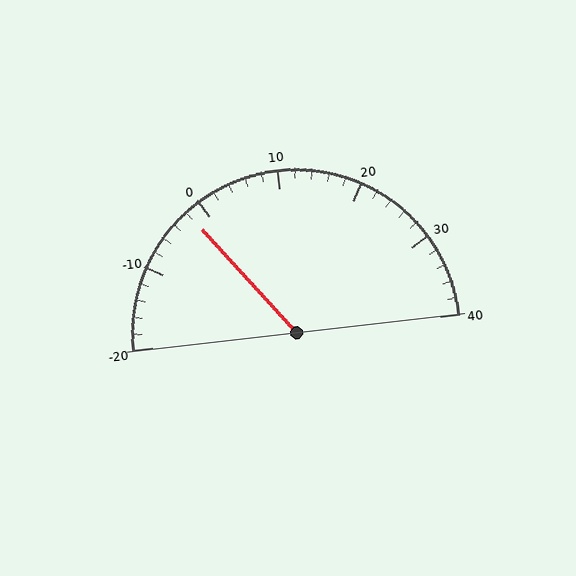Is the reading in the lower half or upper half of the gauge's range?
The reading is in the lower half of the range (-20 to 40).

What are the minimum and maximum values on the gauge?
The gauge ranges from -20 to 40.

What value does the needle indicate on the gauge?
The needle indicates approximately -2.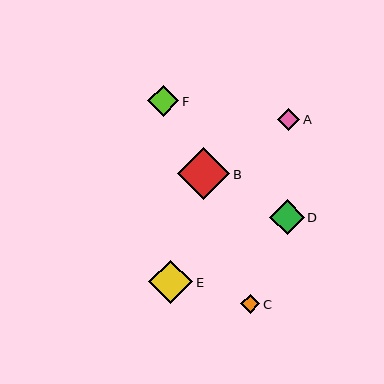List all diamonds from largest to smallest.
From largest to smallest: B, E, D, F, A, C.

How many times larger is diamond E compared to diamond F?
Diamond E is approximately 1.4 times the size of diamond F.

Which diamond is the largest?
Diamond B is the largest with a size of approximately 52 pixels.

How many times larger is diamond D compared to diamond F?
Diamond D is approximately 1.1 times the size of diamond F.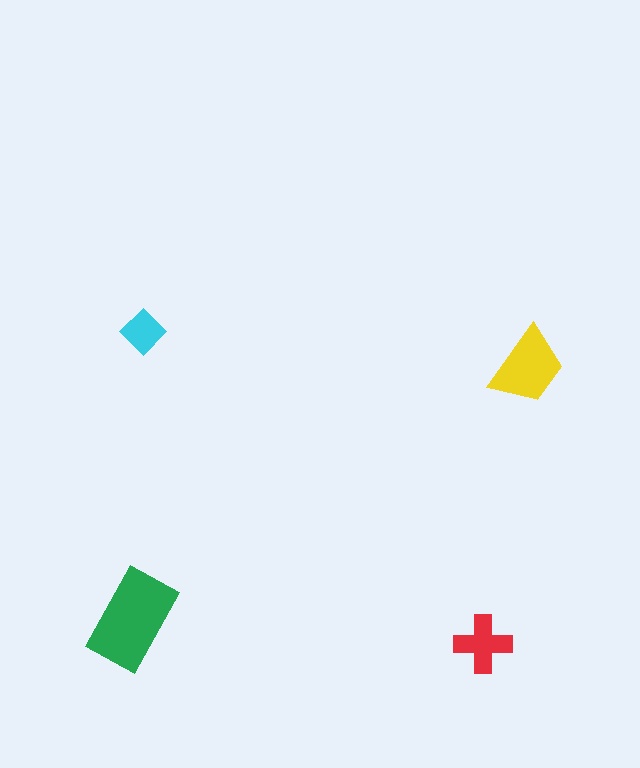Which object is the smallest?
The cyan diamond.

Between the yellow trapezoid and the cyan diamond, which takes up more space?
The yellow trapezoid.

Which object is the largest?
The green rectangle.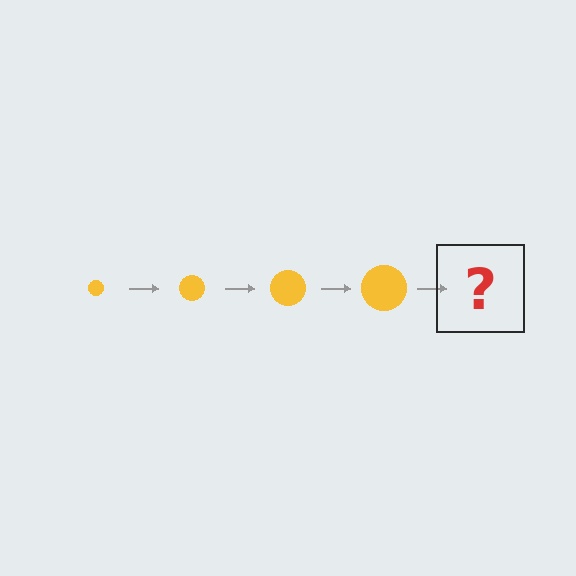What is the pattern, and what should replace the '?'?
The pattern is that the circle gets progressively larger each step. The '?' should be a yellow circle, larger than the previous one.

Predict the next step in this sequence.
The next step is a yellow circle, larger than the previous one.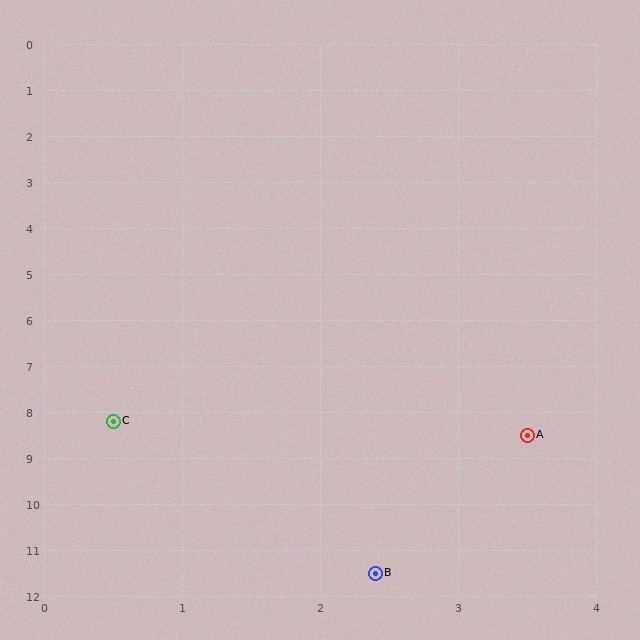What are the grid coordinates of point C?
Point C is at approximately (0.5, 8.2).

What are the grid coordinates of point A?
Point A is at approximately (3.5, 8.5).